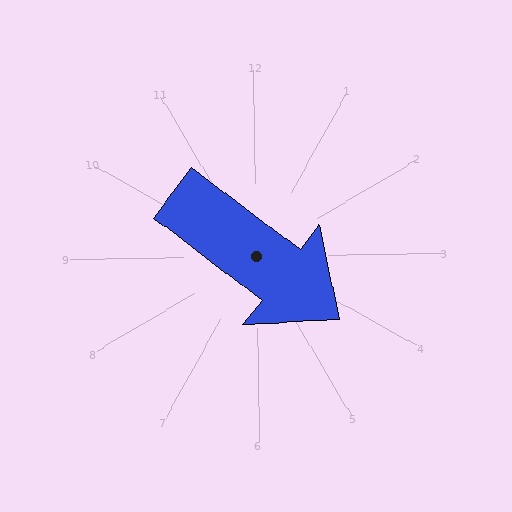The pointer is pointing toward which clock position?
Roughly 4 o'clock.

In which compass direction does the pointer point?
Southeast.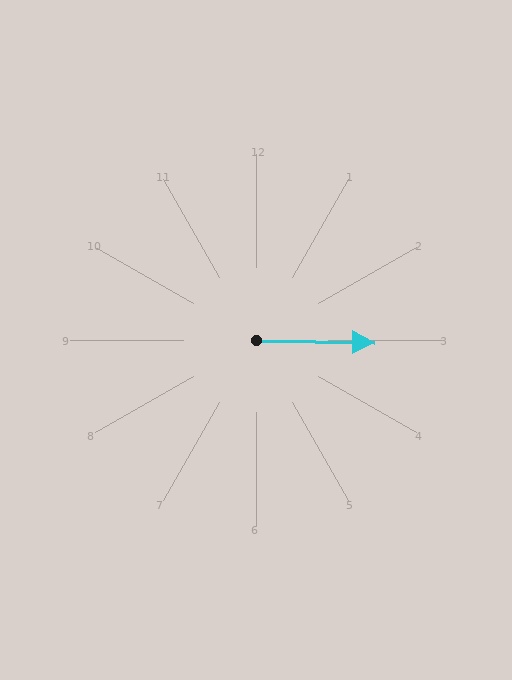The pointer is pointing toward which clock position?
Roughly 3 o'clock.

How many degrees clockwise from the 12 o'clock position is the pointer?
Approximately 91 degrees.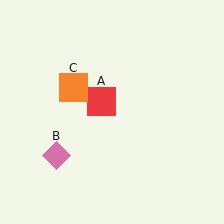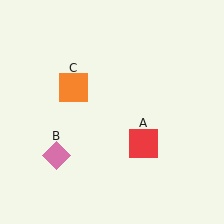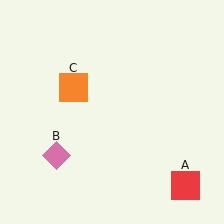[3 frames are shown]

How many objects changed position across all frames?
1 object changed position: red square (object A).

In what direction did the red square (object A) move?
The red square (object A) moved down and to the right.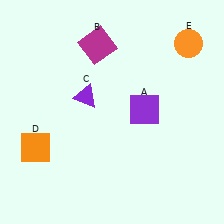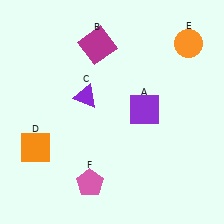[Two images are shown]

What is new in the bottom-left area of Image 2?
A pink pentagon (F) was added in the bottom-left area of Image 2.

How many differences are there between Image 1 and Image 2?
There is 1 difference between the two images.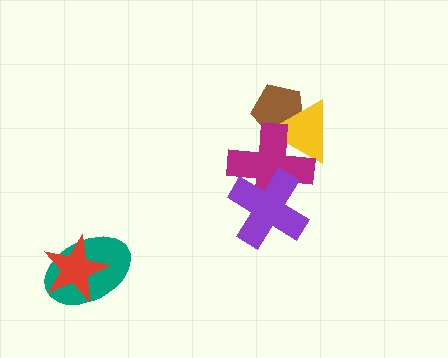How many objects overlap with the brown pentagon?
2 objects overlap with the brown pentagon.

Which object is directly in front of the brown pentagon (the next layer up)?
The yellow triangle is directly in front of the brown pentagon.